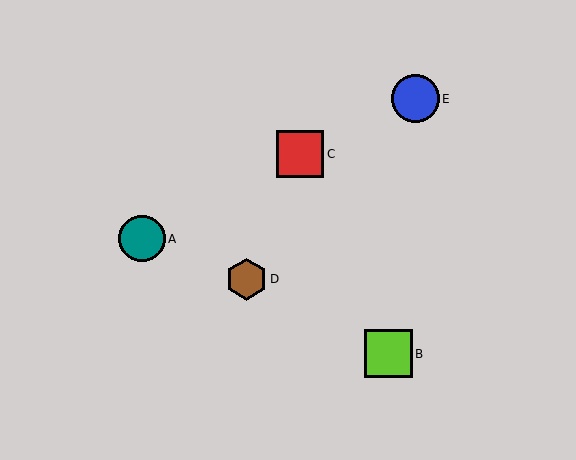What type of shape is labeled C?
Shape C is a red square.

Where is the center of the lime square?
The center of the lime square is at (388, 354).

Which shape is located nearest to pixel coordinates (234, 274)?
The brown hexagon (labeled D) at (247, 279) is nearest to that location.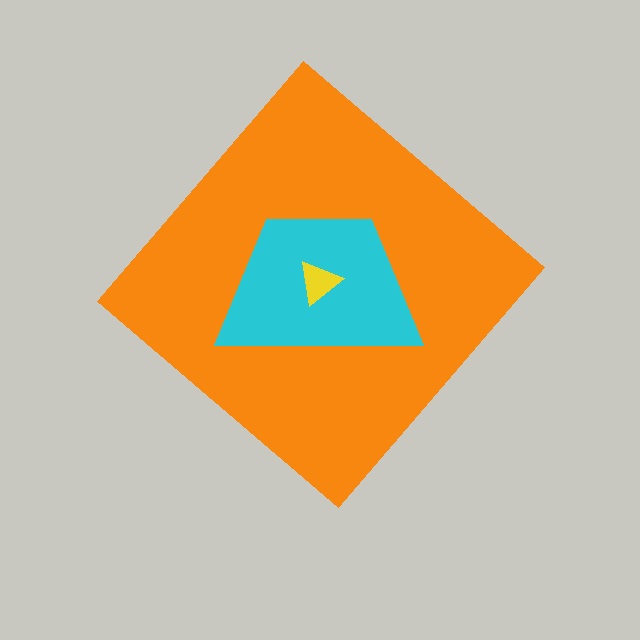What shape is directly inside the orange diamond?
The cyan trapezoid.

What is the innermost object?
The yellow triangle.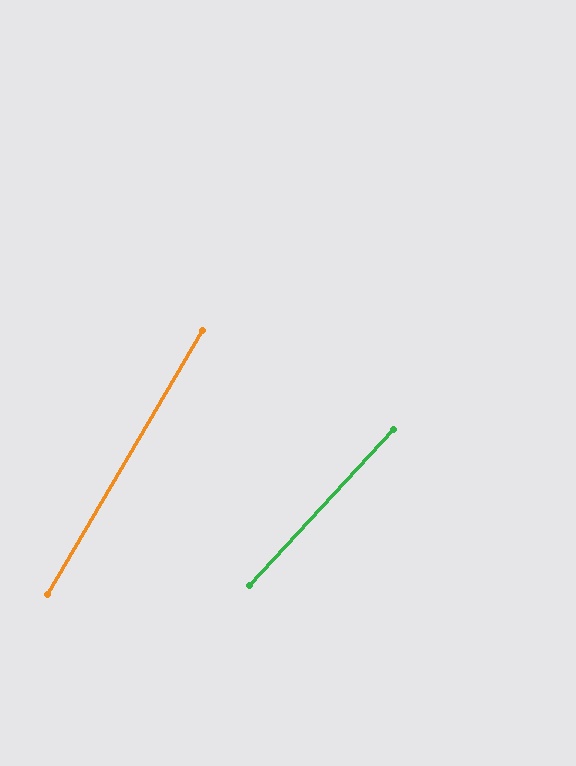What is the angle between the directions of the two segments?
Approximately 12 degrees.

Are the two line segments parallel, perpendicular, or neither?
Neither parallel nor perpendicular — they differ by about 12°.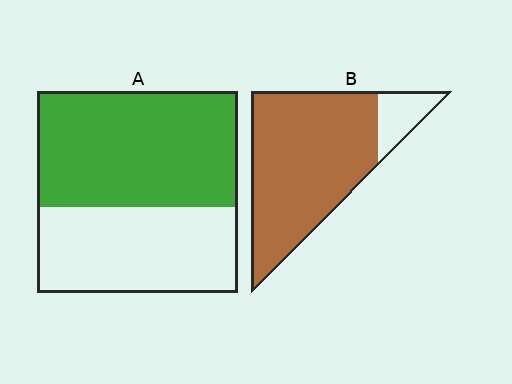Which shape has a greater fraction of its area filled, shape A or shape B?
Shape B.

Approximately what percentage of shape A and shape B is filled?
A is approximately 55% and B is approximately 85%.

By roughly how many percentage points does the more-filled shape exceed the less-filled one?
By roughly 30 percentage points (B over A).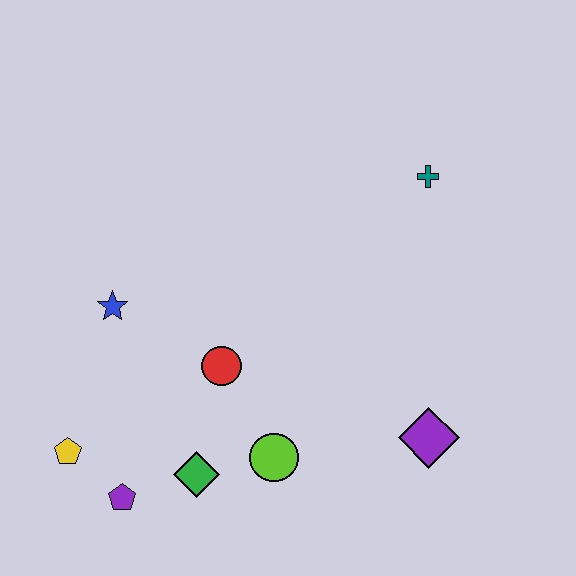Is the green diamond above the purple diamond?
No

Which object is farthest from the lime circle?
The teal cross is farthest from the lime circle.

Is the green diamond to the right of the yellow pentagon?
Yes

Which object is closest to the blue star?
The red circle is closest to the blue star.